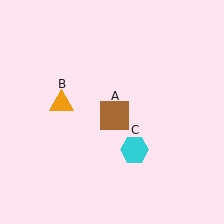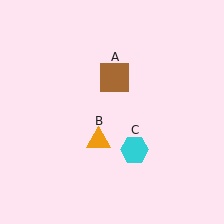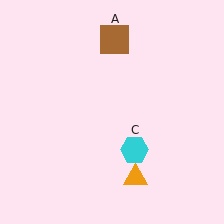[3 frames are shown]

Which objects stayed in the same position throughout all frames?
Cyan hexagon (object C) remained stationary.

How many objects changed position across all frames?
2 objects changed position: brown square (object A), orange triangle (object B).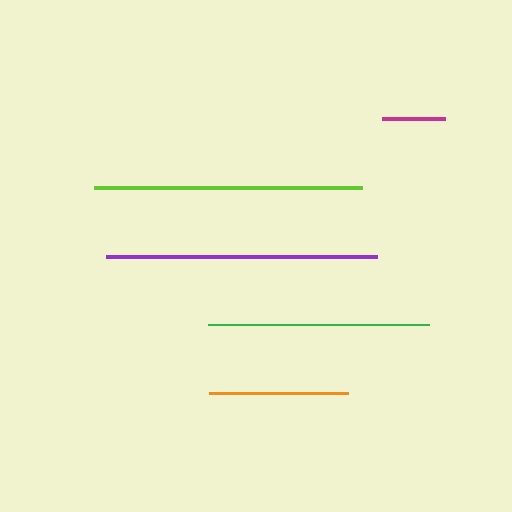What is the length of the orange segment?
The orange segment is approximately 139 pixels long.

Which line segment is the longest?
The purple line is the longest at approximately 270 pixels.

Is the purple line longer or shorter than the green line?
The purple line is longer than the green line.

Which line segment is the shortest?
The magenta line is the shortest at approximately 62 pixels.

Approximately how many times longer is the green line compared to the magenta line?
The green line is approximately 3.5 times the length of the magenta line.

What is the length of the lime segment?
The lime segment is approximately 268 pixels long.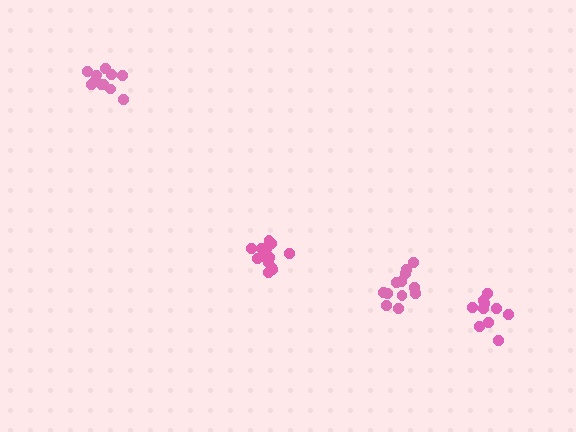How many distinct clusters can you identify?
There are 4 distinct clusters.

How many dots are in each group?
Group 1: 12 dots, Group 2: 14 dots, Group 3: 11 dots, Group 4: 10 dots (47 total).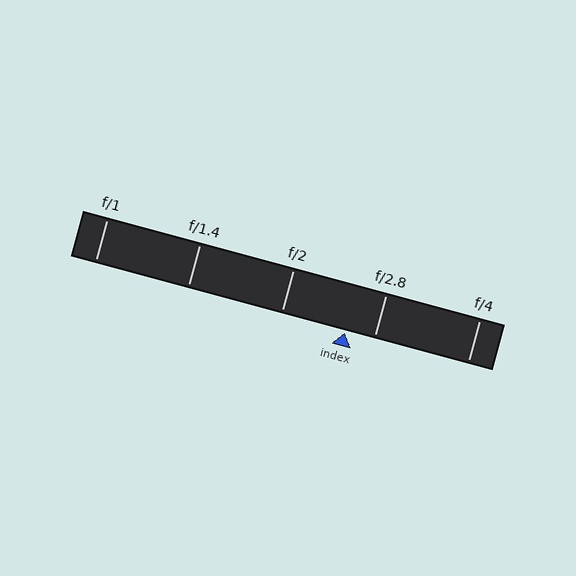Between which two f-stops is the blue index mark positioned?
The index mark is between f/2 and f/2.8.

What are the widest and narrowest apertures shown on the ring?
The widest aperture shown is f/1 and the narrowest is f/4.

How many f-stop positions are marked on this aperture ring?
There are 5 f-stop positions marked.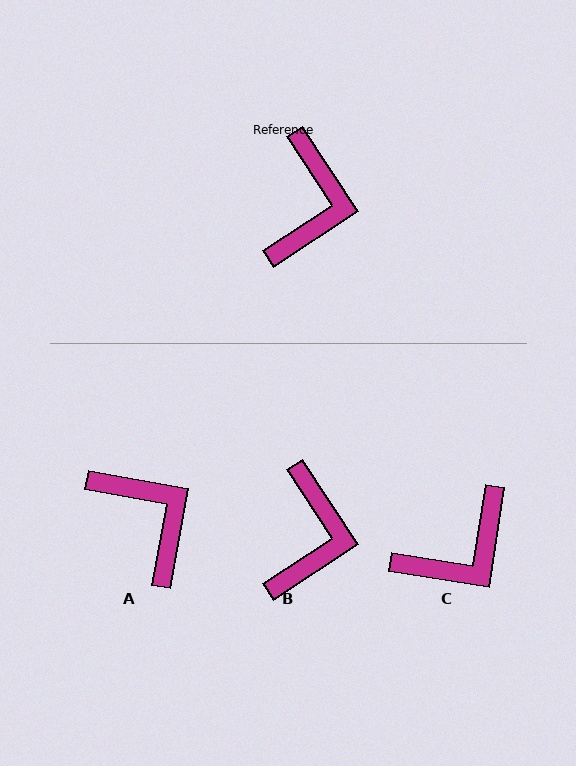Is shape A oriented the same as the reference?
No, it is off by about 46 degrees.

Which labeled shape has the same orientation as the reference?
B.